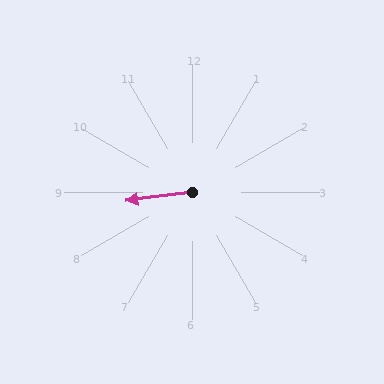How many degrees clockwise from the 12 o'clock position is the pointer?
Approximately 262 degrees.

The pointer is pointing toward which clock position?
Roughly 9 o'clock.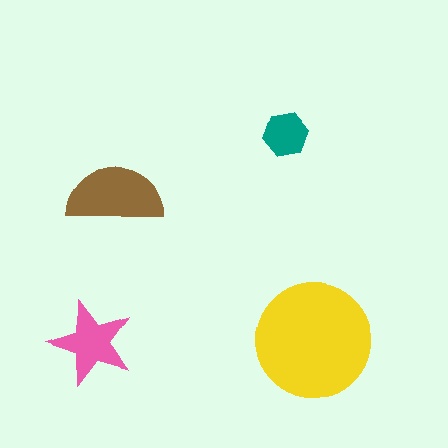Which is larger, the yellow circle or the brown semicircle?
The yellow circle.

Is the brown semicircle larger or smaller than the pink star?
Larger.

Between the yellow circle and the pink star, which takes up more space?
The yellow circle.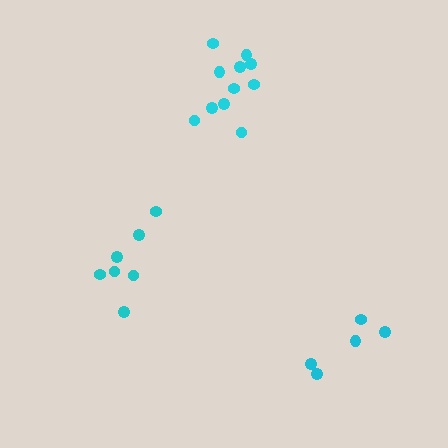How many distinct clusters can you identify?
There are 3 distinct clusters.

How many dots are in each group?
Group 1: 5 dots, Group 2: 11 dots, Group 3: 7 dots (23 total).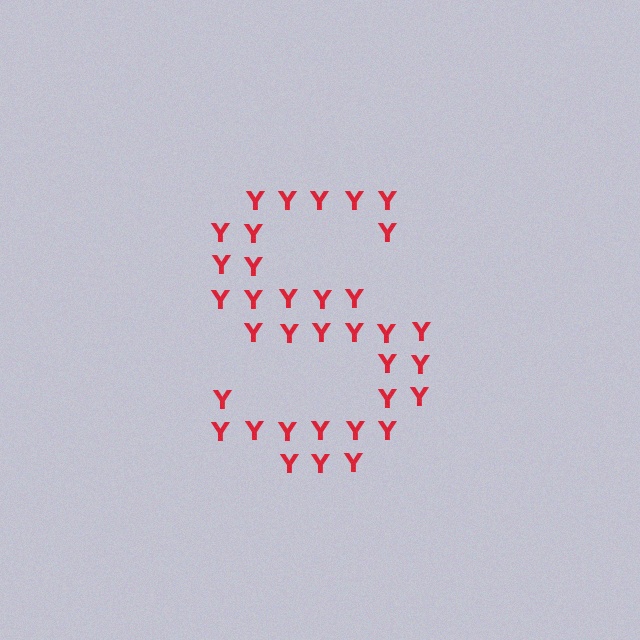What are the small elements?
The small elements are letter Y's.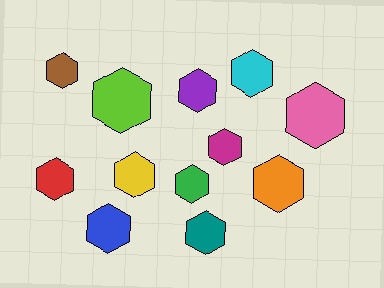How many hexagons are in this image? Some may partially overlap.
There are 12 hexagons.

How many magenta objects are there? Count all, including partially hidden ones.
There is 1 magenta object.